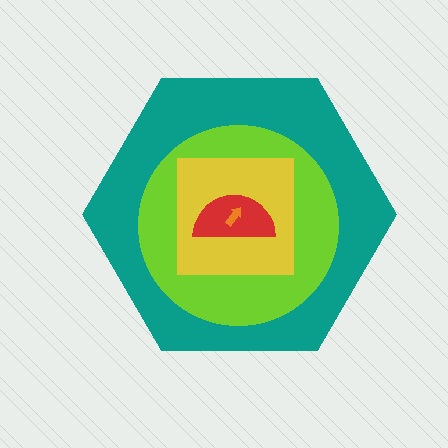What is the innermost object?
The orange arrow.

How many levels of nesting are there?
5.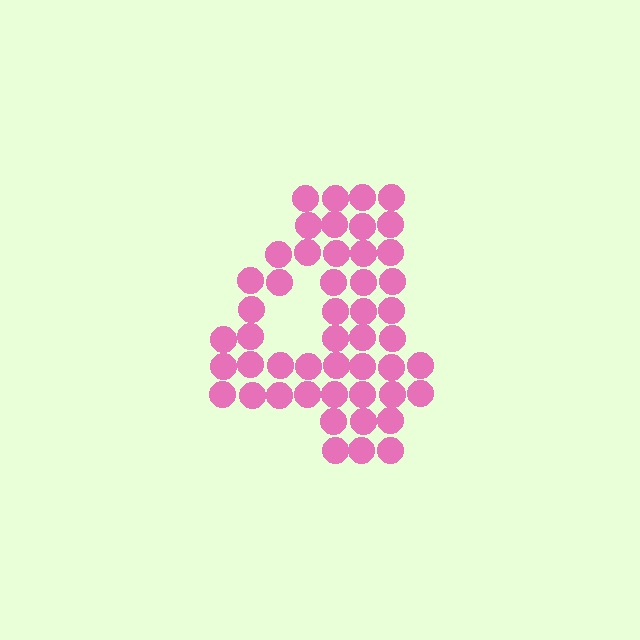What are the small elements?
The small elements are circles.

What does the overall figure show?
The overall figure shows the digit 4.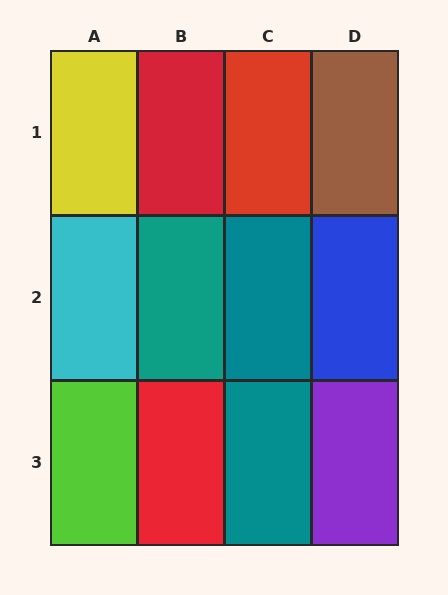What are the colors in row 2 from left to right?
Cyan, teal, teal, blue.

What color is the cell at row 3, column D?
Purple.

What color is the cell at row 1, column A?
Yellow.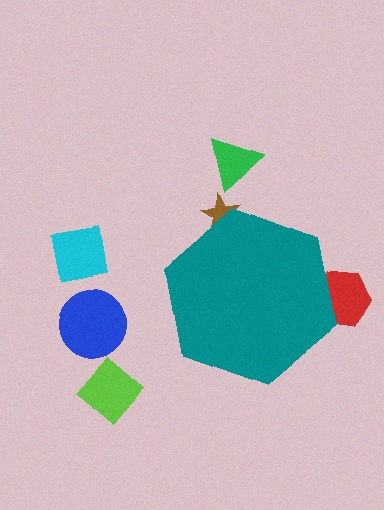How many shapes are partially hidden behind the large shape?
2 shapes are partially hidden.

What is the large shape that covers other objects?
A teal hexagon.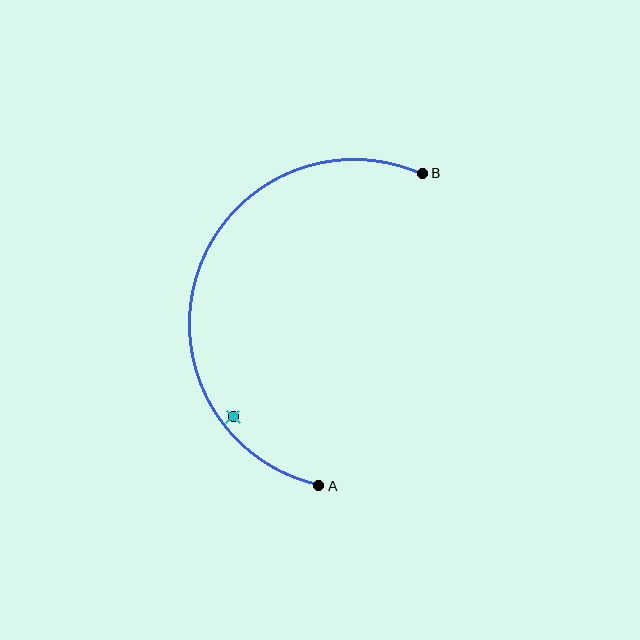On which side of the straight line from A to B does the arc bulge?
The arc bulges to the left of the straight line connecting A and B.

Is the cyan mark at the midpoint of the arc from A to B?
No — the cyan mark does not lie on the arc at all. It sits slightly inside the curve.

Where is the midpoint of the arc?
The arc midpoint is the point on the curve farthest from the straight line joining A and B. It sits to the left of that line.